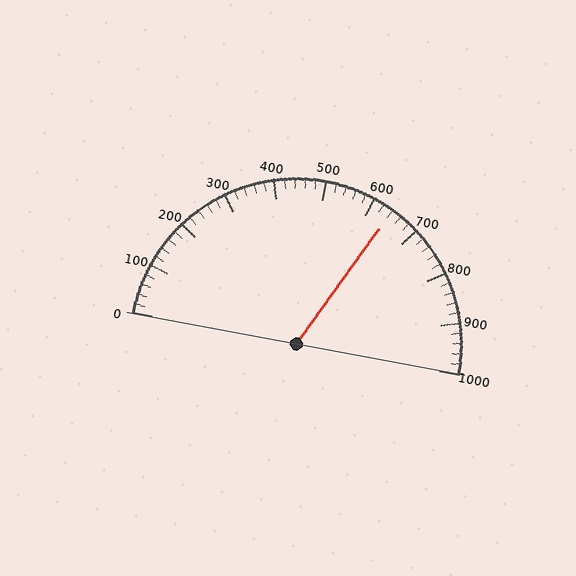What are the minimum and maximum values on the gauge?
The gauge ranges from 0 to 1000.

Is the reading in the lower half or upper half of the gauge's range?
The reading is in the upper half of the range (0 to 1000).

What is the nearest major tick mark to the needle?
The nearest major tick mark is 600.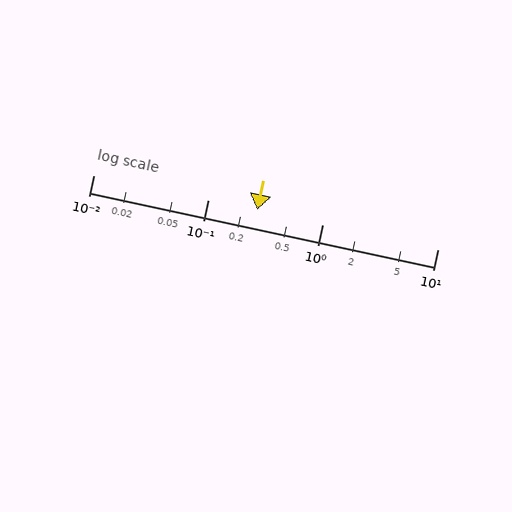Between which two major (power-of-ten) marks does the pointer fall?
The pointer is between 0.1 and 1.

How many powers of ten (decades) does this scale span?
The scale spans 3 decades, from 0.01 to 10.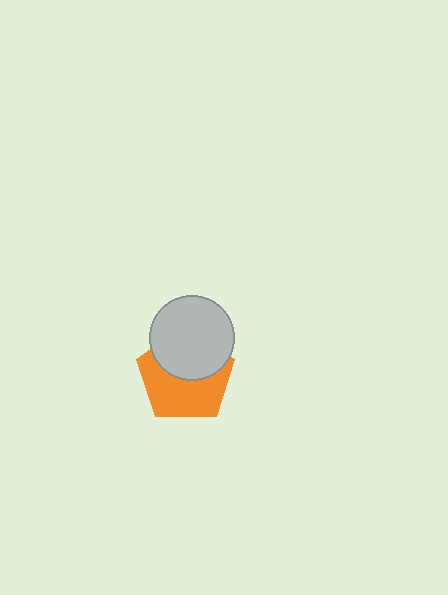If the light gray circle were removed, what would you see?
You would see the complete orange pentagon.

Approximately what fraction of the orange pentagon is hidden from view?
Roughly 44% of the orange pentagon is hidden behind the light gray circle.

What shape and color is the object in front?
The object in front is a light gray circle.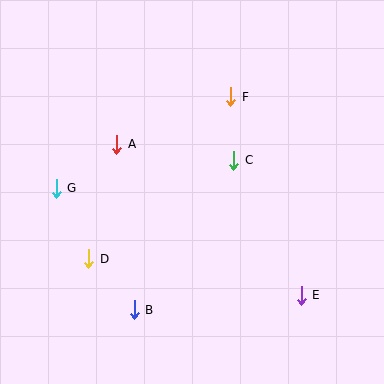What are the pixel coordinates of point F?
Point F is at (231, 97).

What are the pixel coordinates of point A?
Point A is at (117, 144).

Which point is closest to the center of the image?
Point C at (234, 160) is closest to the center.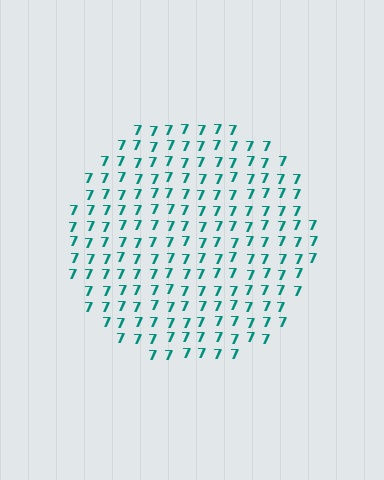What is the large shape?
The large shape is a circle.